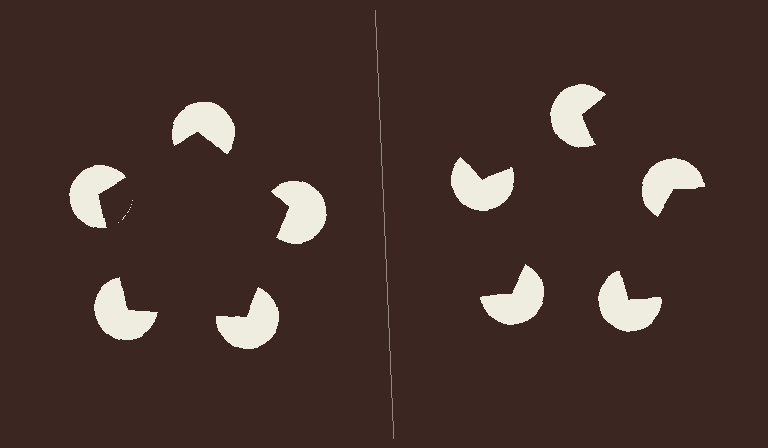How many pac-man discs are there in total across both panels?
10 — 5 on each side.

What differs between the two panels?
The pac-man discs are positioned identically on both sides; only the wedge orientations differ. On the left they align to a pentagon; on the right they are misaligned.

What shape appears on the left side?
An illusory pentagon.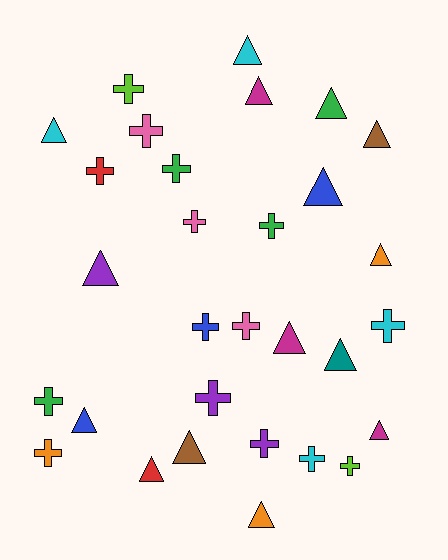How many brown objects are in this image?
There are 2 brown objects.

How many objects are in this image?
There are 30 objects.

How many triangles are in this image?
There are 15 triangles.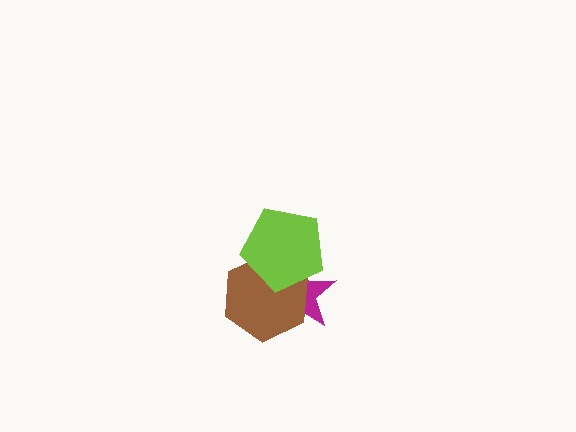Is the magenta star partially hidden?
Yes, it is partially covered by another shape.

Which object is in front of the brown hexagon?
The lime pentagon is in front of the brown hexagon.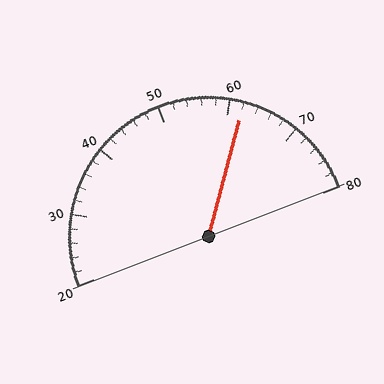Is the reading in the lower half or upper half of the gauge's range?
The reading is in the upper half of the range (20 to 80).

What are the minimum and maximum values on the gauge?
The gauge ranges from 20 to 80.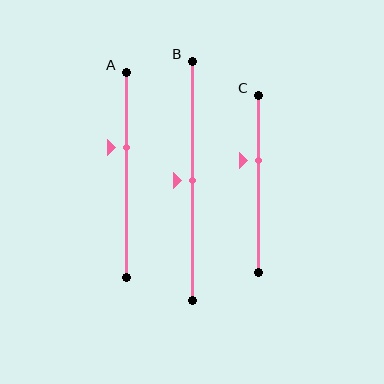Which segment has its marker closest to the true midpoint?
Segment B has its marker closest to the true midpoint.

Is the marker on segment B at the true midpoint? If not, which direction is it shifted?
Yes, the marker on segment B is at the true midpoint.